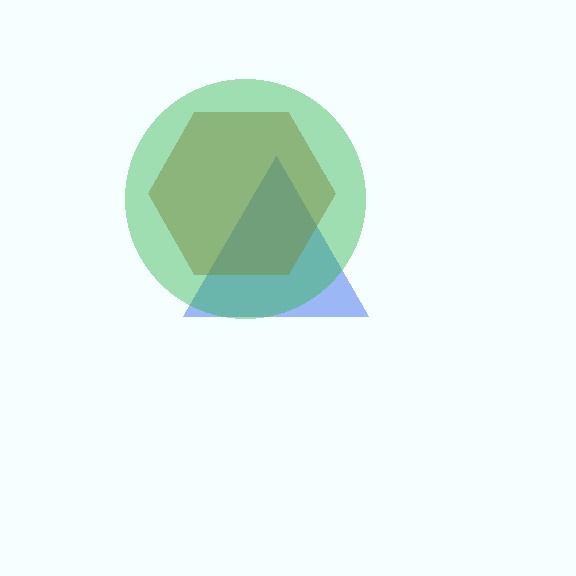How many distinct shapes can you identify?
There are 3 distinct shapes: a blue triangle, a brown hexagon, a green circle.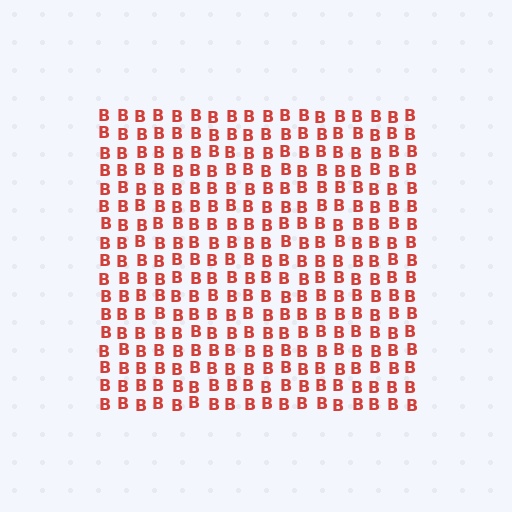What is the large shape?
The large shape is a square.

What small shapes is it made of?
It is made of small letter B's.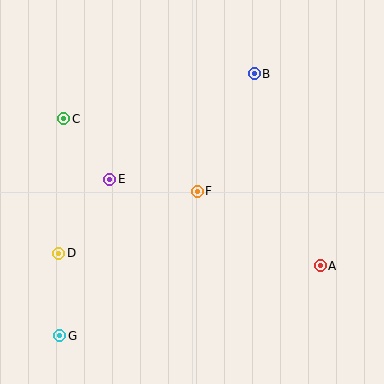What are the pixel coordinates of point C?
Point C is at (64, 119).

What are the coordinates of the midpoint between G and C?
The midpoint between G and C is at (62, 227).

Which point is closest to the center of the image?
Point F at (197, 191) is closest to the center.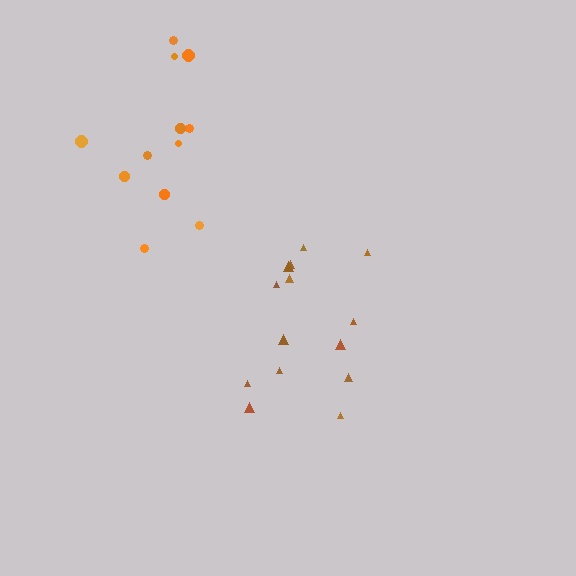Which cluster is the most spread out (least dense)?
Orange.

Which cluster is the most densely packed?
Brown.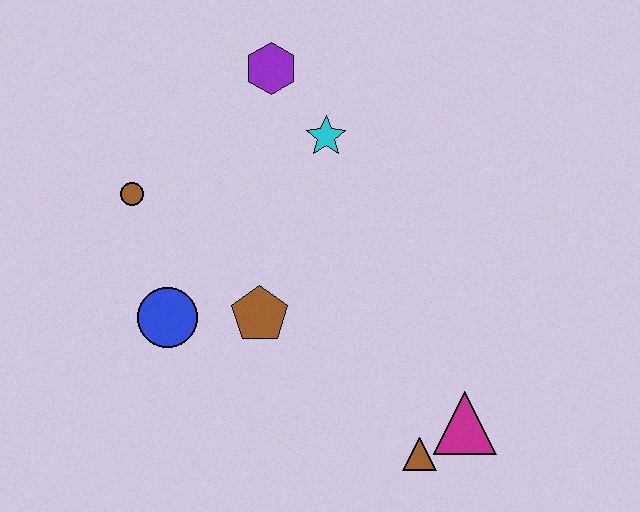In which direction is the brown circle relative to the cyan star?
The brown circle is to the left of the cyan star.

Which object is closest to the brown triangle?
The magenta triangle is closest to the brown triangle.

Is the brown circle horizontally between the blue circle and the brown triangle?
No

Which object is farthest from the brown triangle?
The purple hexagon is farthest from the brown triangle.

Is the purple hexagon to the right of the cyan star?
No